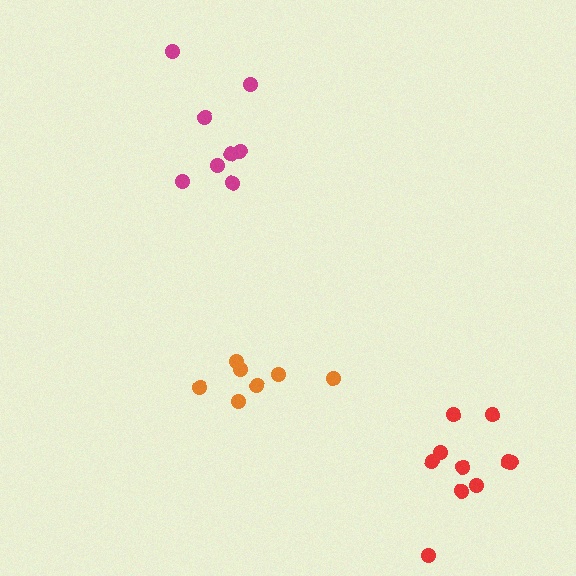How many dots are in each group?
Group 1: 7 dots, Group 2: 8 dots, Group 3: 10 dots (25 total).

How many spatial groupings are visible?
There are 3 spatial groupings.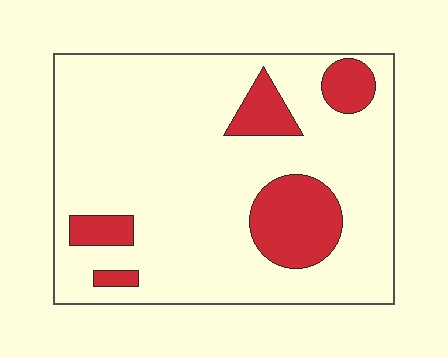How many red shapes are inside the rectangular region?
5.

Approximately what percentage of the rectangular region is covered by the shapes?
Approximately 20%.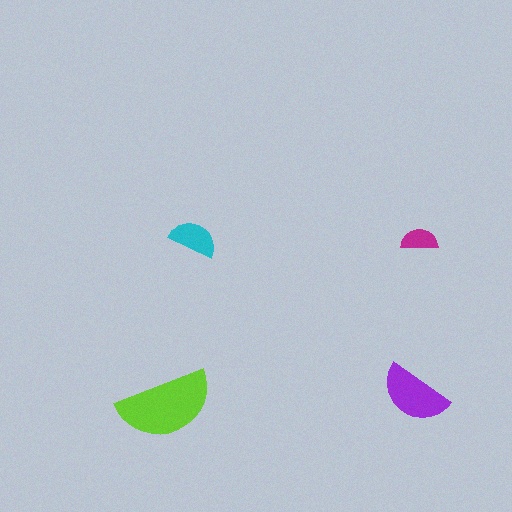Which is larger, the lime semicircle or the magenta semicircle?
The lime one.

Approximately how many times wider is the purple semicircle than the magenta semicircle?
About 2 times wider.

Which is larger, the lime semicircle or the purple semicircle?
The lime one.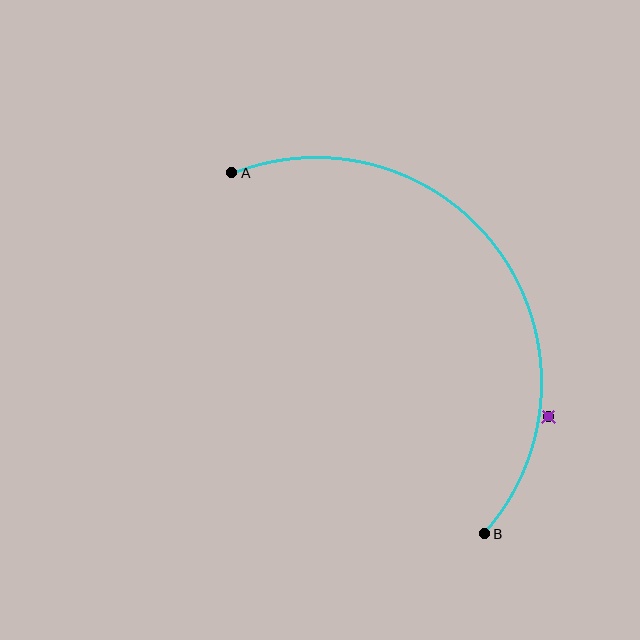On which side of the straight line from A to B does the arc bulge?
The arc bulges above and to the right of the straight line connecting A and B.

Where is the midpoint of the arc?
The arc midpoint is the point on the curve farthest from the straight line joining A and B. It sits above and to the right of that line.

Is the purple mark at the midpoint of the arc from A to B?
No — the purple mark does not lie on the arc at all. It sits slightly outside the curve.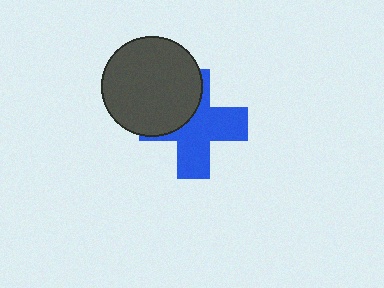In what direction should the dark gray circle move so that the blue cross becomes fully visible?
The dark gray circle should move toward the upper-left. That is the shortest direction to clear the overlap and leave the blue cross fully visible.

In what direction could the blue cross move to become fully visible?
The blue cross could move toward the lower-right. That would shift it out from behind the dark gray circle entirely.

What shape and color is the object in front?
The object in front is a dark gray circle.